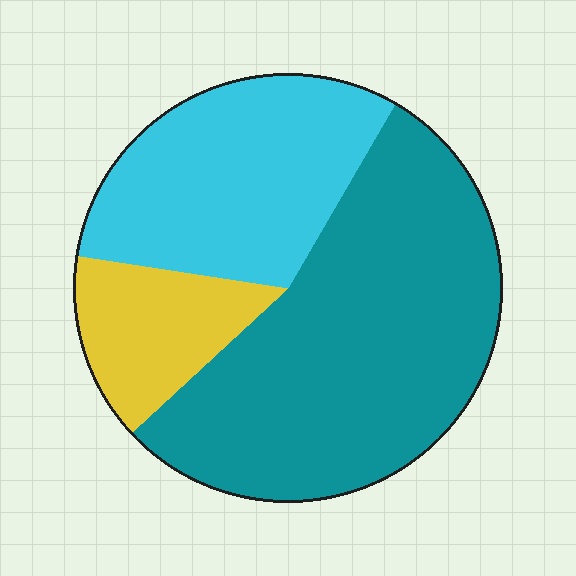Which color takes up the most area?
Teal, at roughly 55%.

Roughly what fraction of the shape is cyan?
Cyan takes up about one third (1/3) of the shape.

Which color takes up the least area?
Yellow, at roughly 15%.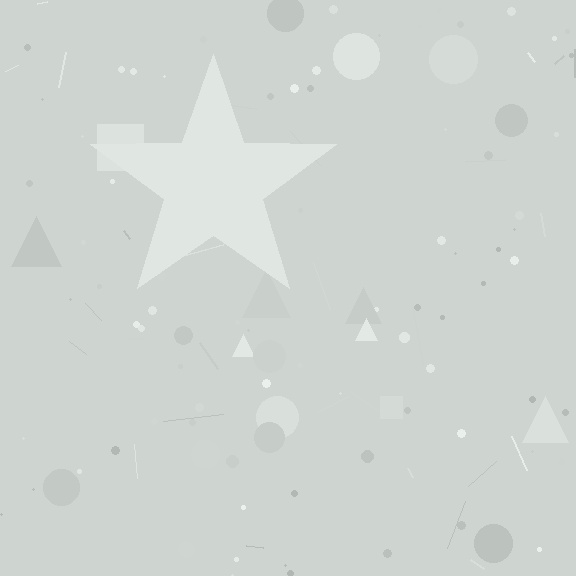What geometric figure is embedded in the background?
A star is embedded in the background.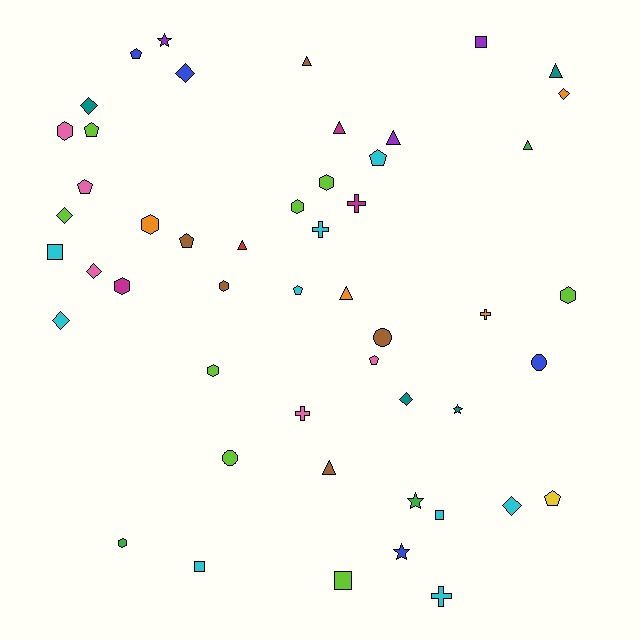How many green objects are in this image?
There are 3 green objects.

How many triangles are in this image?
There are 8 triangles.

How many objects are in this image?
There are 50 objects.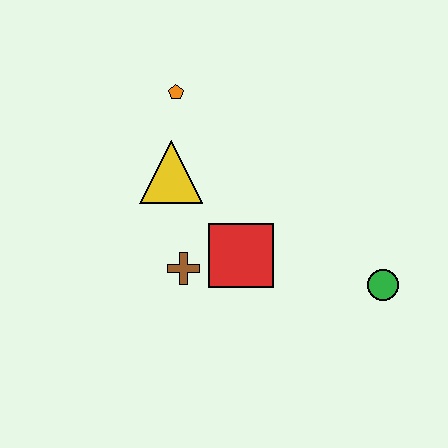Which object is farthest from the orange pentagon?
The green circle is farthest from the orange pentagon.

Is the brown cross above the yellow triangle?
No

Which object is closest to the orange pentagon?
The yellow triangle is closest to the orange pentagon.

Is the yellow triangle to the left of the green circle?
Yes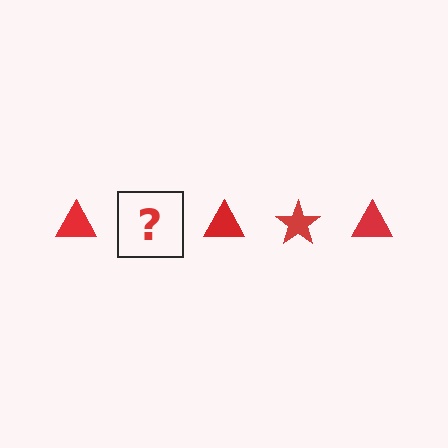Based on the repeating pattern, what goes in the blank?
The blank should be a red star.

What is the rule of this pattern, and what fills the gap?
The rule is that the pattern cycles through triangle, star shapes in red. The gap should be filled with a red star.